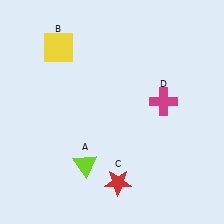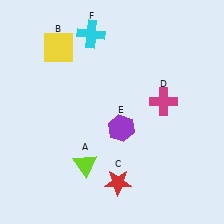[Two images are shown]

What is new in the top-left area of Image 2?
A cyan cross (F) was added in the top-left area of Image 2.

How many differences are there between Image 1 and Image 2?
There are 2 differences between the two images.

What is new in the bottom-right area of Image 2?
A purple hexagon (E) was added in the bottom-right area of Image 2.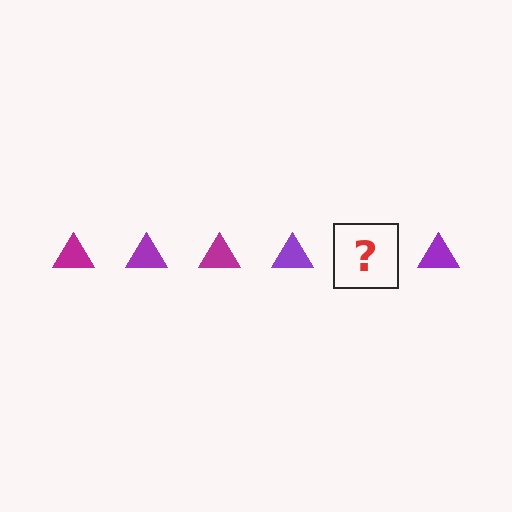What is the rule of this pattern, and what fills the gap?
The rule is that the pattern cycles through magenta, purple triangles. The gap should be filled with a magenta triangle.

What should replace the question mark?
The question mark should be replaced with a magenta triangle.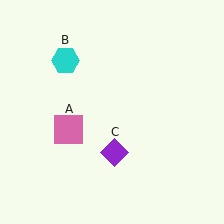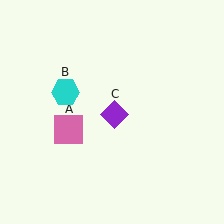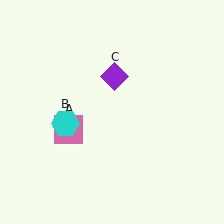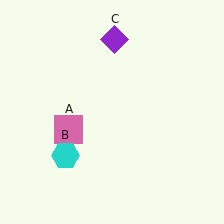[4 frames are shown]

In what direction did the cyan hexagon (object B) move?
The cyan hexagon (object B) moved down.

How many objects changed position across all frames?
2 objects changed position: cyan hexagon (object B), purple diamond (object C).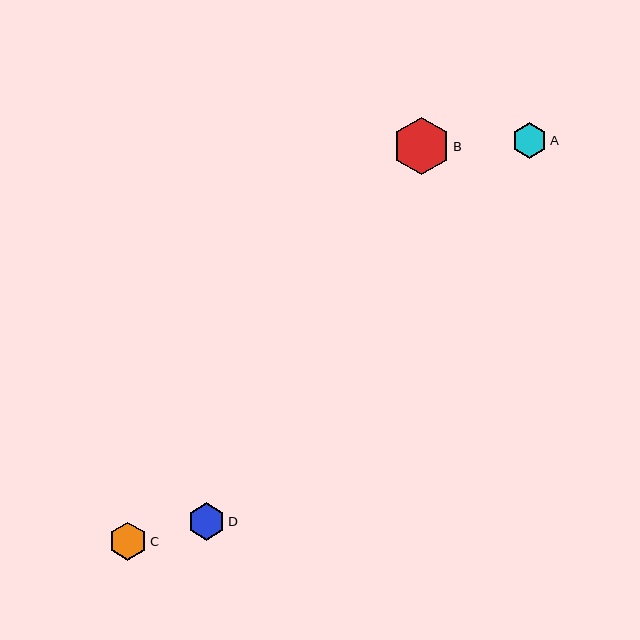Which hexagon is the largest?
Hexagon B is the largest with a size of approximately 57 pixels.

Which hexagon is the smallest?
Hexagon A is the smallest with a size of approximately 35 pixels.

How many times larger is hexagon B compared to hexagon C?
Hexagon B is approximately 1.5 times the size of hexagon C.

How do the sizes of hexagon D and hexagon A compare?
Hexagon D and hexagon A are approximately the same size.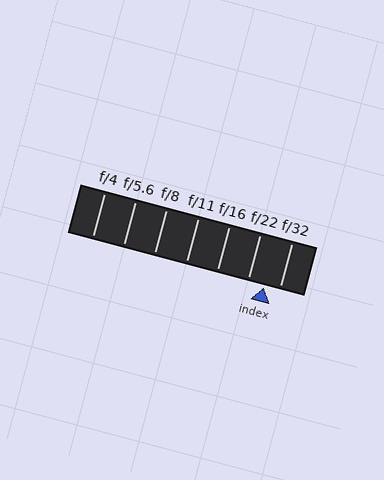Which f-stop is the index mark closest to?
The index mark is closest to f/32.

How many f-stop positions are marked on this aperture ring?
There are 7 f-stop positions marked.